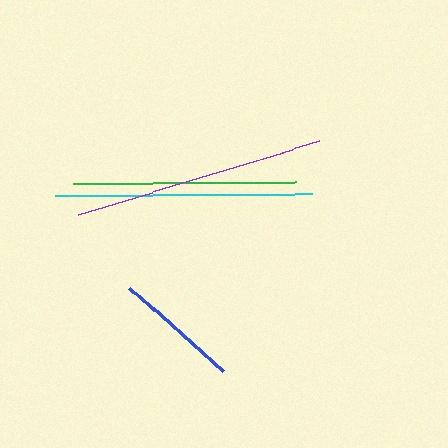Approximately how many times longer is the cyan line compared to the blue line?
The cyan line is approximately 2.0 times the length of the blue line.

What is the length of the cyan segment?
The cyan segment is approximately 258 pixels long.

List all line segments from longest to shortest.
From longest to shortest: cyan, purple, green, blue.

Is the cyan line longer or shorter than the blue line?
The cyan line is longer than the blue line.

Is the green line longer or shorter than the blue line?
The green line is longer than the blue line.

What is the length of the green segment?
The green segment is approximately 222 pixels long.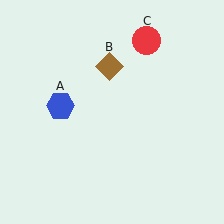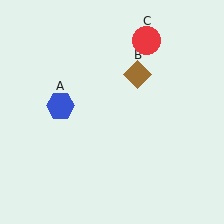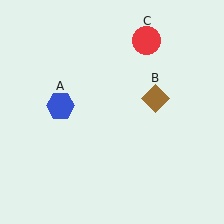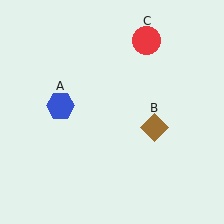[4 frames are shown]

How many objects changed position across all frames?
1 object changed position: brown diamond (object B).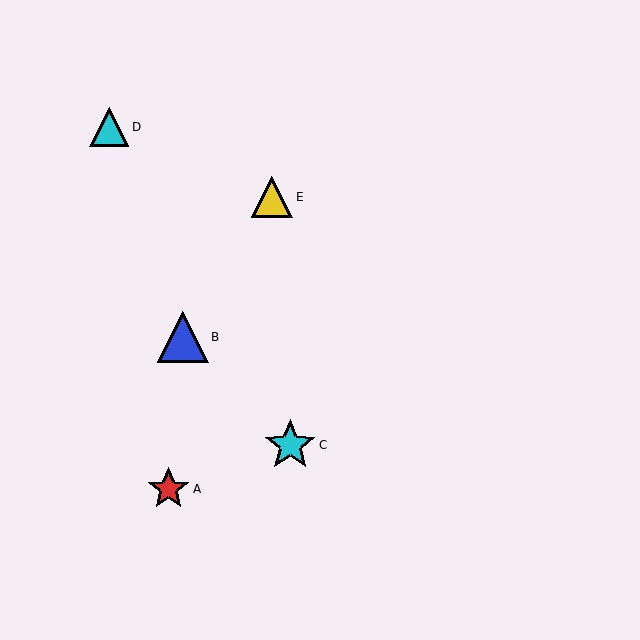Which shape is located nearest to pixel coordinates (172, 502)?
The red star (labeled A) at (168, 489) is nearest to that location.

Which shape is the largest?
The cyan star (labeled C) is the largest.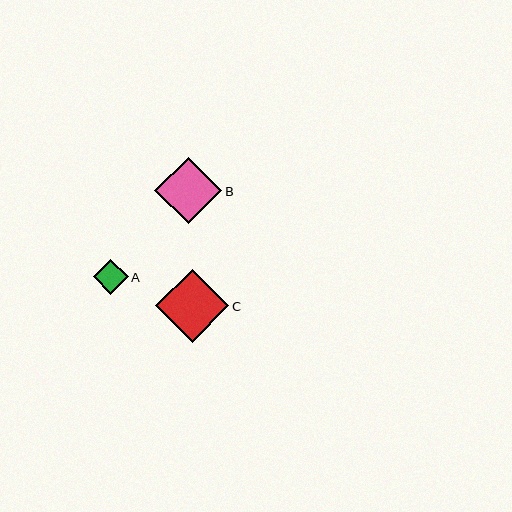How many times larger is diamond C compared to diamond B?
Diamond C is approximately 1.1 times the size of diamond B.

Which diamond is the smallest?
Diamond A is the smallest with a size of approximately 35 pixels.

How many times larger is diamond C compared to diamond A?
Diamond C is approximately 2.1 times the size of diamond A.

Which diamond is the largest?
Diamond C is the largest with a size of approximately 74 pixels.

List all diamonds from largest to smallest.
From largest to smallest: C, B, A.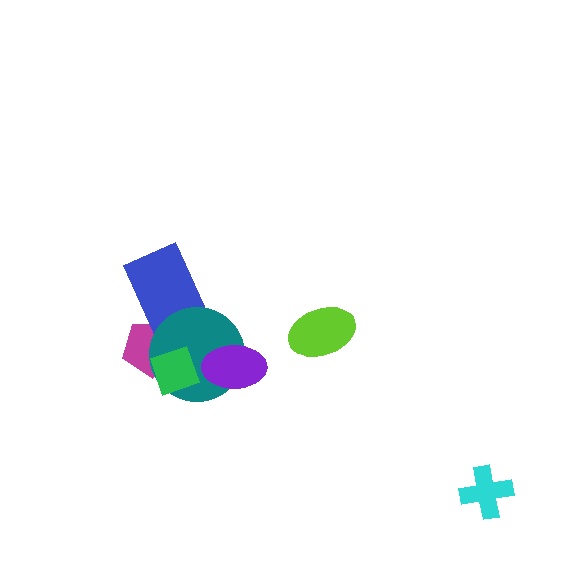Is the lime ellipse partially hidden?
No, no other shape covers it.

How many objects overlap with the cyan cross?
0 objects overlap with the cyan cross.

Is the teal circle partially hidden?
Yes, it is partially covered by another shape.